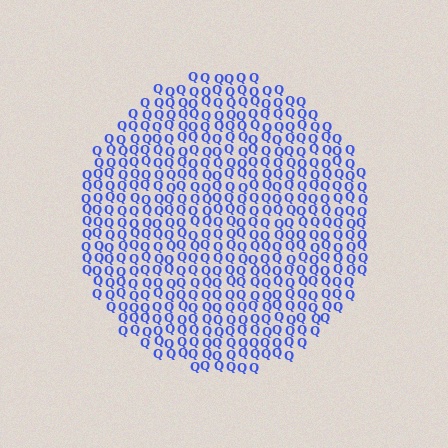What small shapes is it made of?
It is made of small letter Q's.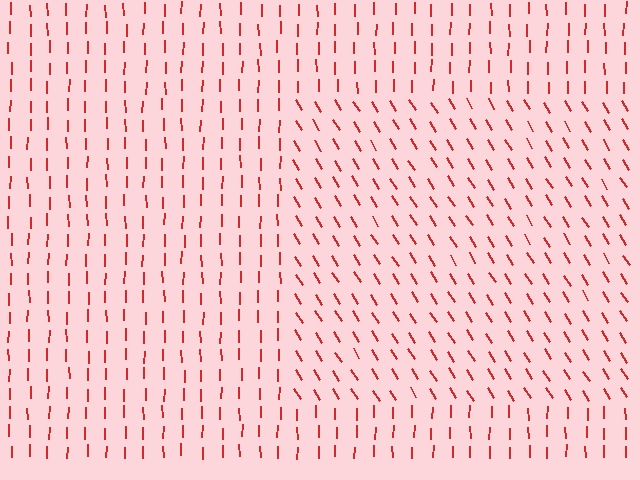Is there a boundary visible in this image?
Yes, there is a texture boundary formed by a change in line orientation.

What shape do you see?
I see a rectangle.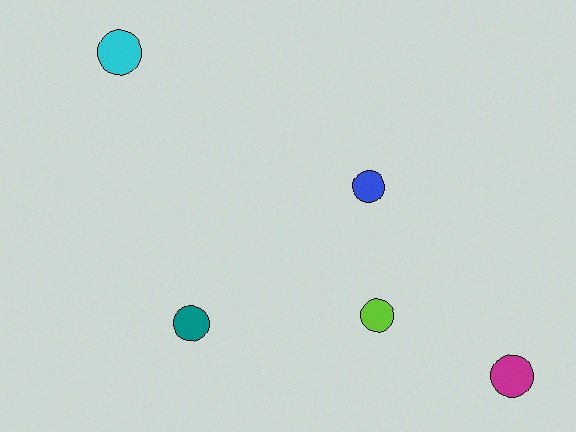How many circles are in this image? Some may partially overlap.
There are 5 circles.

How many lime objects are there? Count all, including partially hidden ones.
There is 1 lime object.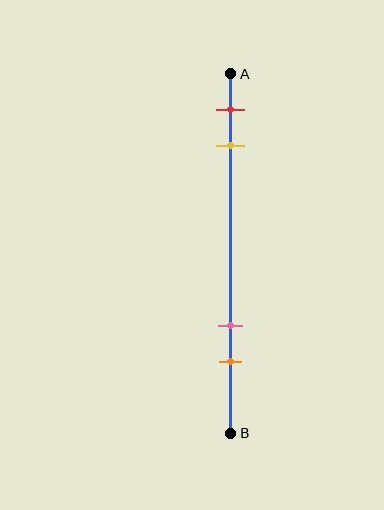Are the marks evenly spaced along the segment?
No, the marks are not evenly spaced.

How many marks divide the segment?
There are 4 marks dividing the segment.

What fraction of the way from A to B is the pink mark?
The pink mark is approximately 70% (0.7) of the way from A to B.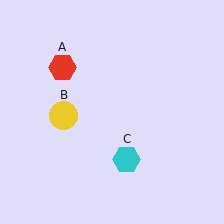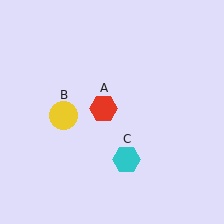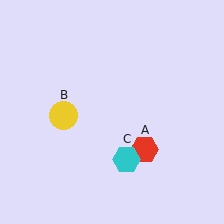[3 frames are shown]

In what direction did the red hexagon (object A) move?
The red hexagon (object A) moved down and to the right.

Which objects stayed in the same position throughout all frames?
Yellow circle (object B) and cyan hexagon (object C) remained stationary.